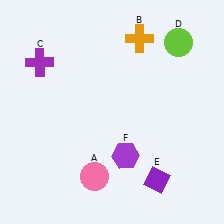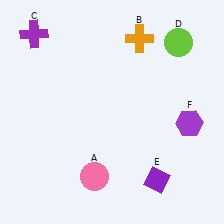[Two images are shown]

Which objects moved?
The objects that moved are: the purple cross (C), the purple hexagon (F).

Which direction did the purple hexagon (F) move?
The purple hexagon (F) moved right.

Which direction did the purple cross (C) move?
The purple cross (C) moved up.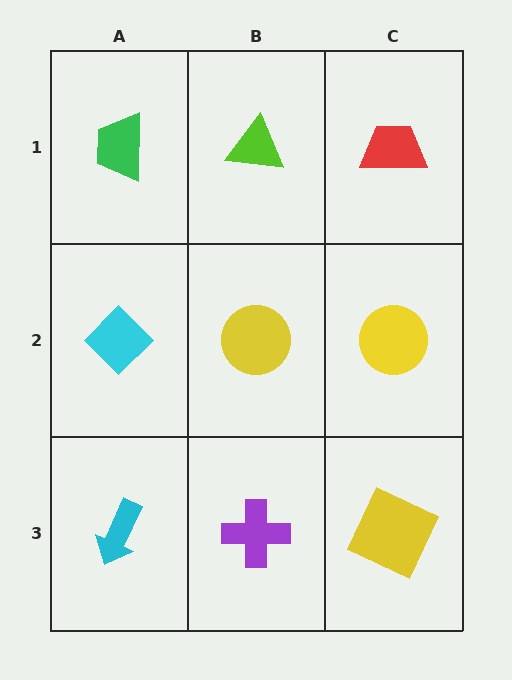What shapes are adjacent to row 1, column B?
A yellow circle (row 2, column B), a green trapezoid (row 1, column A), a red trapezoid (row 1, column C).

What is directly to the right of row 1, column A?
A lime triangle.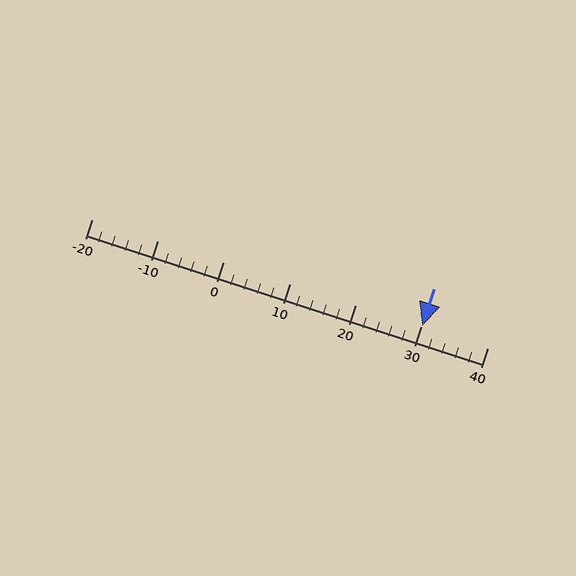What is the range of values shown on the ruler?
The ruler shows values from -20 to 40.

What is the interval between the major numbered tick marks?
The major tick marks are spaced 10 units apart.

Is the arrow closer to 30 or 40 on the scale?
The arrow is closer to 30.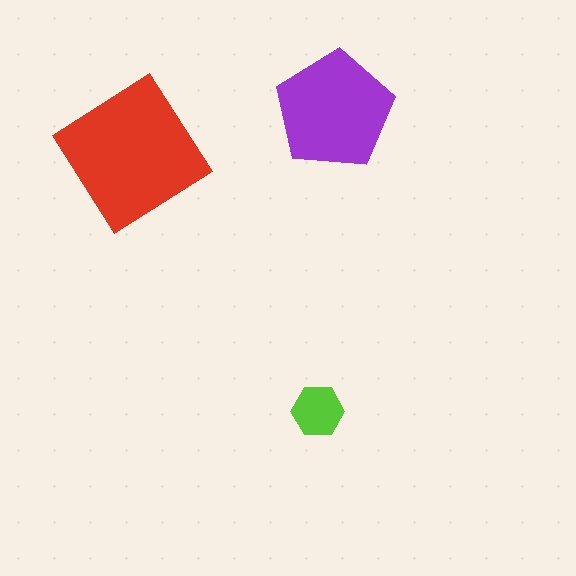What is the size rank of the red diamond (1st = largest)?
1st.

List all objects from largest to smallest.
The red diamond, the purple pentagon, the lime hexagon.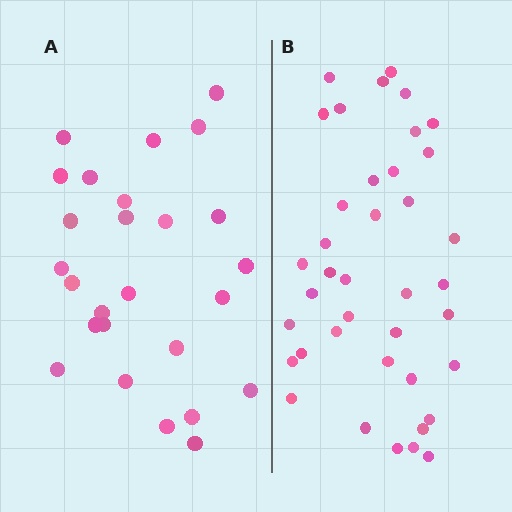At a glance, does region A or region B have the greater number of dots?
Region B (the right region) has more dots.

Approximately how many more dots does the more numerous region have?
Region B has approximately 15 more dots than region A.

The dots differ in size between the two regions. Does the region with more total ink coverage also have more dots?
No. Region A has more total ink coverage because its dots are larger, but region B actually contains more individual dots. Total area can be misleading — the number of items is what matters here.